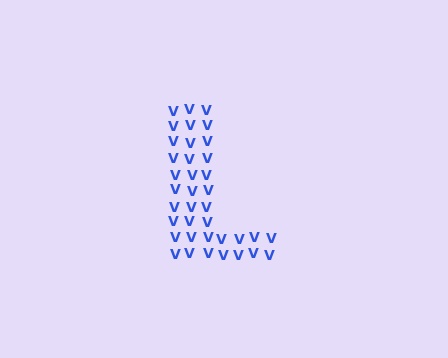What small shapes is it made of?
It is made of small letter V's.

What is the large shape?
The large shape is the letter L.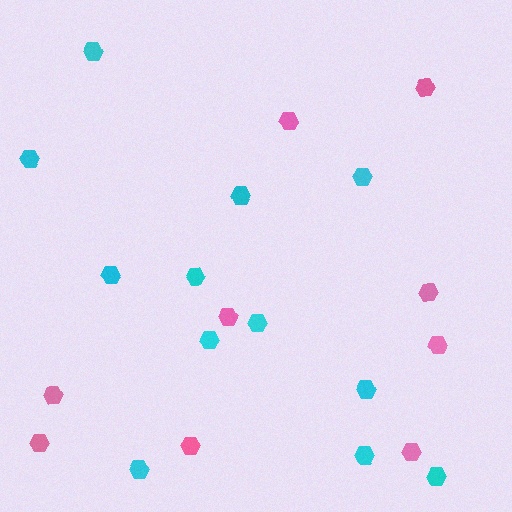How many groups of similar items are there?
There are 2 groups: one group of pink hexagons (9) and one group of cyan hexagons (12).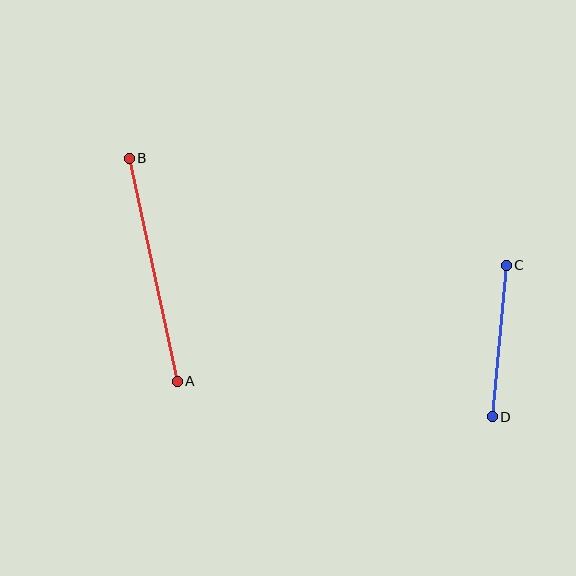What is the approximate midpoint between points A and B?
The midpoint is at approximately (153, 270) pixels.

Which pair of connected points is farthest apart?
Points A and B are farthest apart.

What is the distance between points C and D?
The distance is approximately 152 pixels.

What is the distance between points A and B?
The distance is approximately 228 pixels.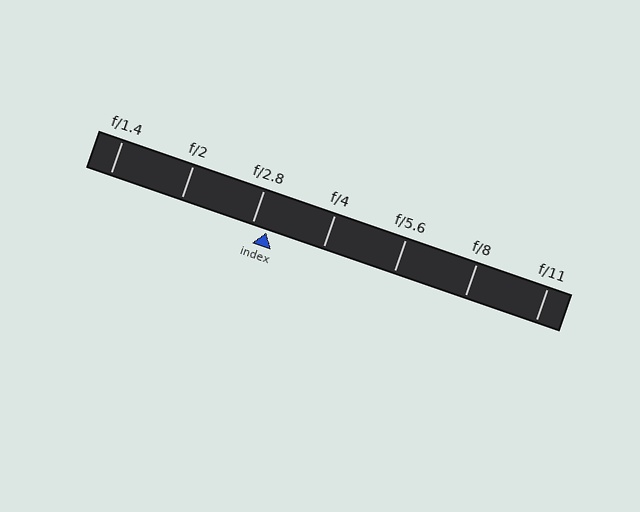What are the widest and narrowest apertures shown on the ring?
The widest aperture shown is f/1.4 and the narrowest is f/11.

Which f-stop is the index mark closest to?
The index mark is closest to f/2.8.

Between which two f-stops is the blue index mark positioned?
The index mark is between f/2.8 and f/4.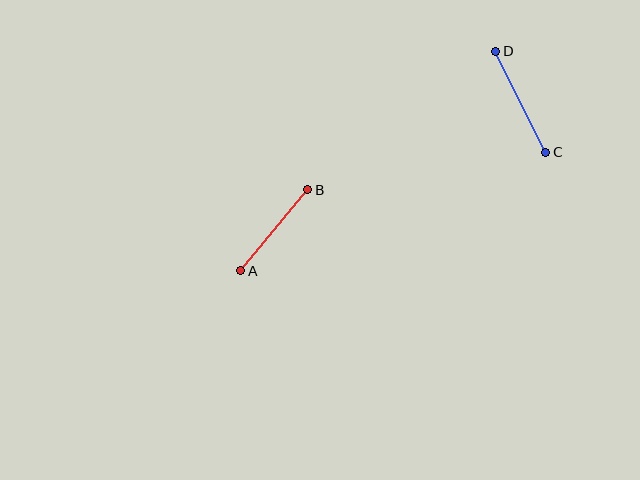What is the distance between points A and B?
The distance is approximately 105 pixels.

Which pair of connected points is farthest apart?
Points C and D are farthest apart.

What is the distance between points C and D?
The distance is approximately 113 pixels.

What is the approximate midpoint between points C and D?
The midpoint is at approximately (521, 102) pixels.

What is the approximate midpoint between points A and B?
The midpoint is at approximately (274, 230) pixels.